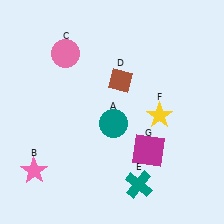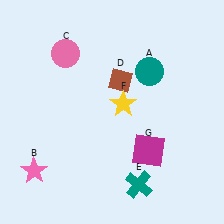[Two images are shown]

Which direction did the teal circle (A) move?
The teal circle (A) moved up.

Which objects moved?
The objects that moved are: the teal circle (A), the yellow star (F).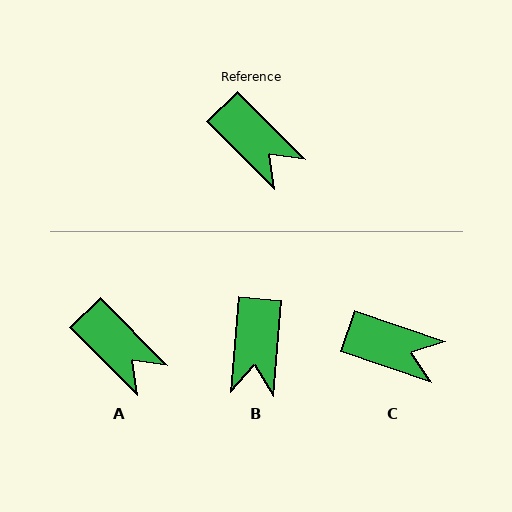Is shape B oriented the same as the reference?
No, it is off by about 50 degrees.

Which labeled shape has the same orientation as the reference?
A.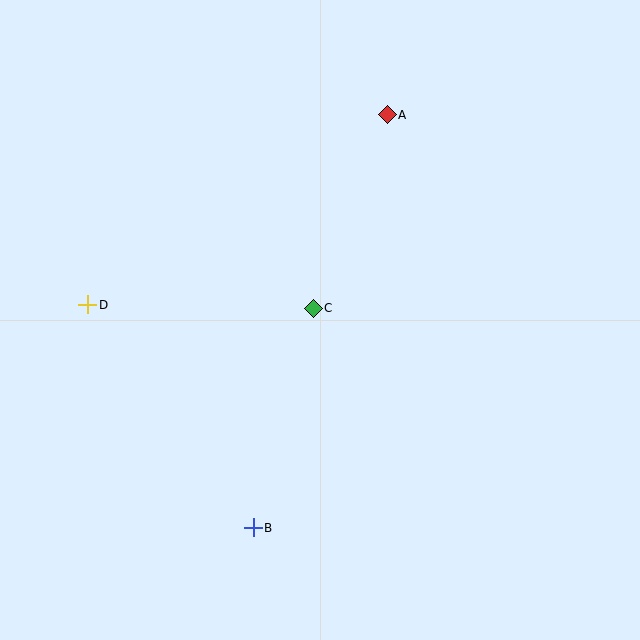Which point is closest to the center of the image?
Point C at (313, 308) is closest to the center.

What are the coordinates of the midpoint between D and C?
The midpoint between D and C is at (201, 307).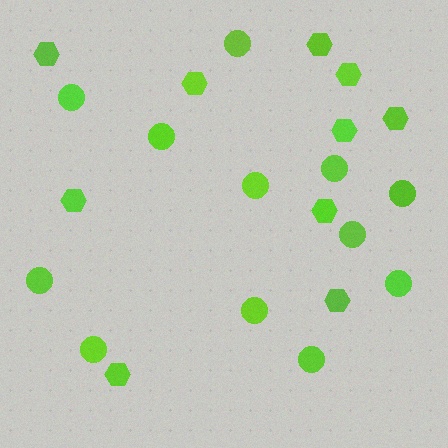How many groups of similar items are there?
There are 2 groups: one group of circles (12) and one group of hexagons (10).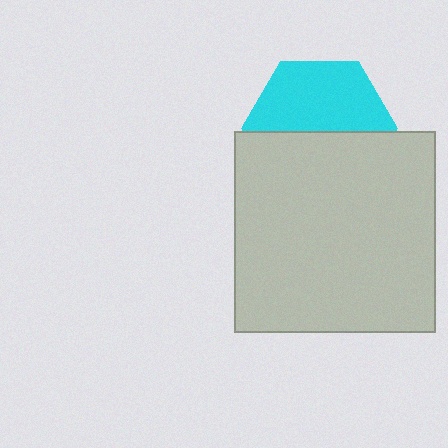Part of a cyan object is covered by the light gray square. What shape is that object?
It is a hexagon.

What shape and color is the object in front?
The object in front is a light gray square.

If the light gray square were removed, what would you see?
You would see the complete cyan hexagon.